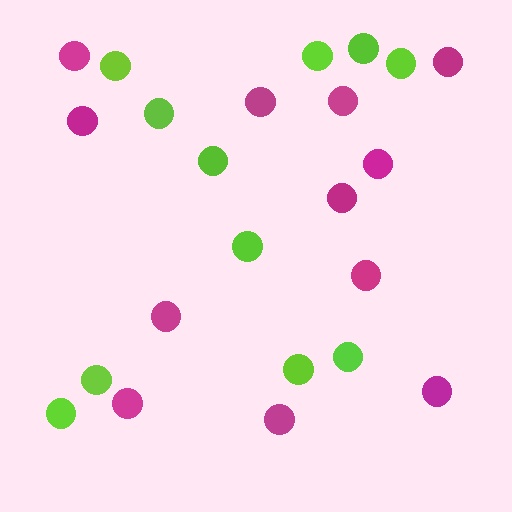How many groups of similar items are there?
There are 2 groups: one group of magenta circles (12) and one group of lime circles (11).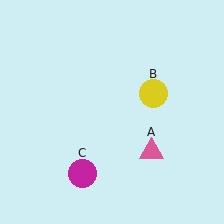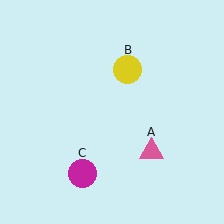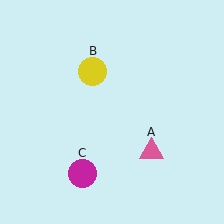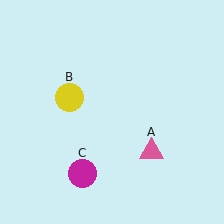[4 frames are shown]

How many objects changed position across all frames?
1 object changed position: yellow circle (object B).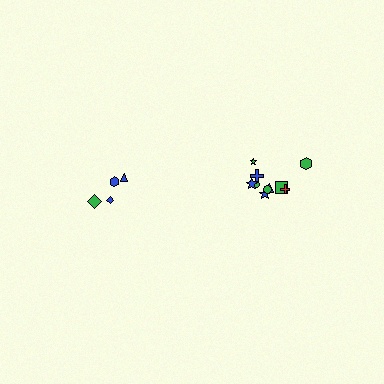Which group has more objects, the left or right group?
The right group.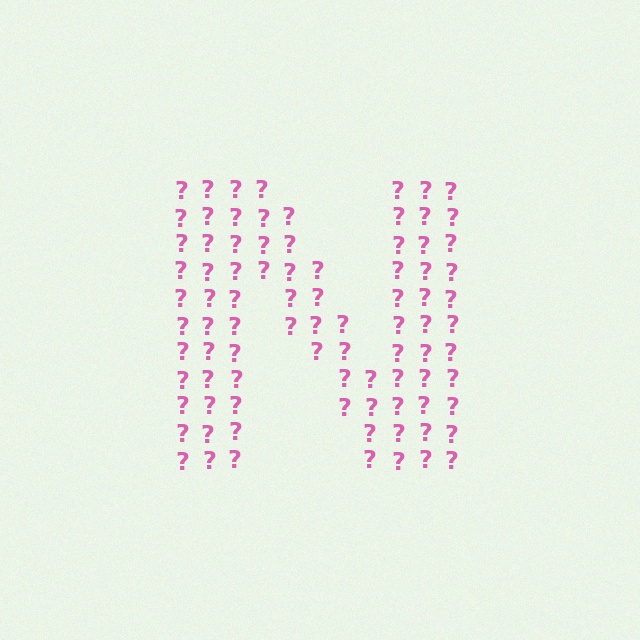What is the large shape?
The large shape is the letter N.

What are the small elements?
The small elements are question marks.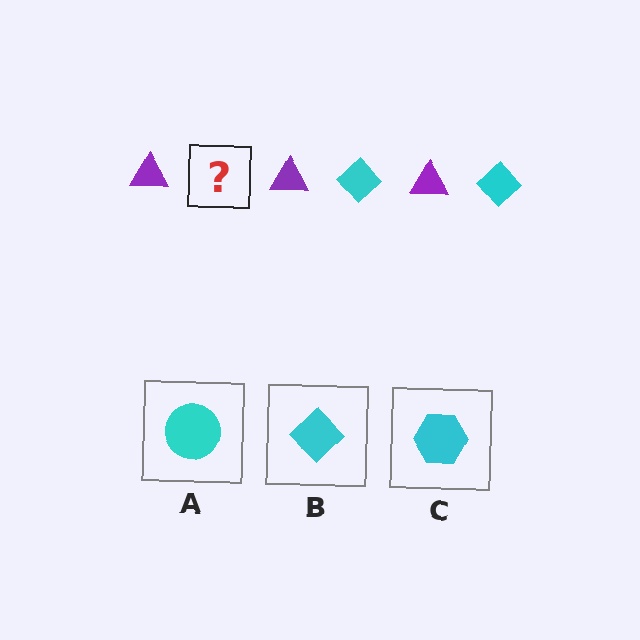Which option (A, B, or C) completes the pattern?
B.